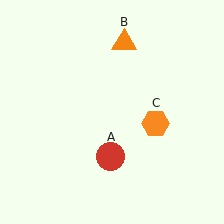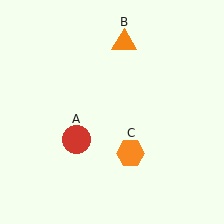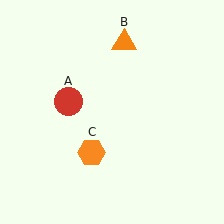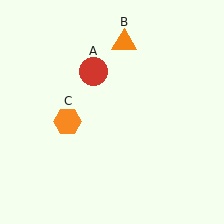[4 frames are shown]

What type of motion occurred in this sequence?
The red circle (object A), orange hexagon (object C) rotated clockwise around the center of the scene.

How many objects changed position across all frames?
2 objects changed position: red circle (object A), orange hexagon (object C).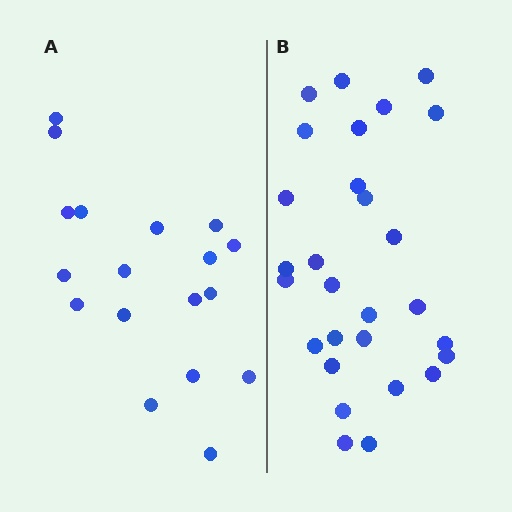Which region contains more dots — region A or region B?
Region B (the right region) has more dots.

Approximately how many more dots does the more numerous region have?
Region B has roughly 10 or so more dots than region A.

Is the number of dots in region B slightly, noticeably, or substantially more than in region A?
Region B has substantially more. The ratio is roughly 1.6 to 1.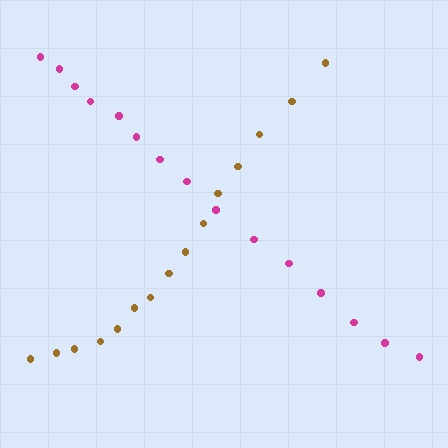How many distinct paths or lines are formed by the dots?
There are 2 distinct paths.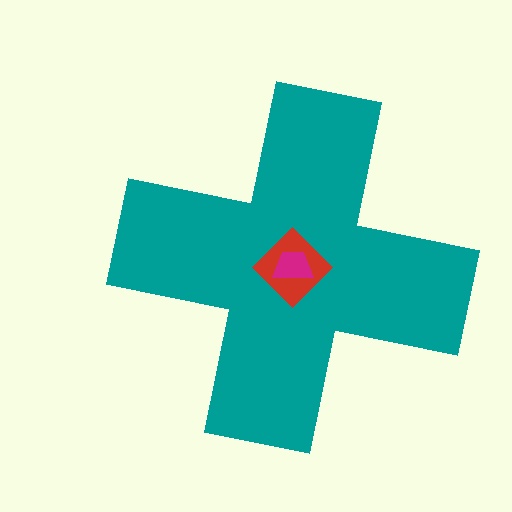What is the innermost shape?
The magenta trapezoid.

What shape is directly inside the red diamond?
The magenta trapezoid.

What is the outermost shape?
The teal cross.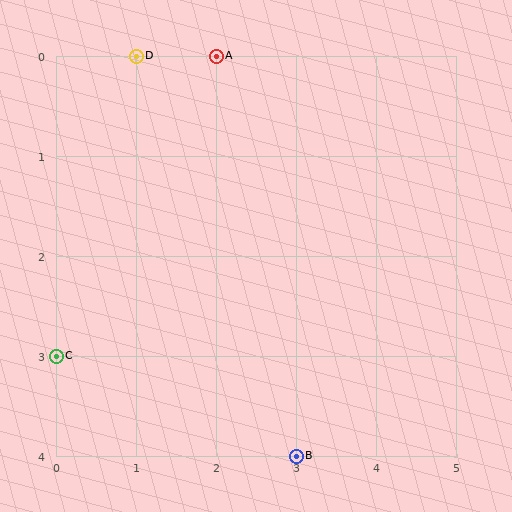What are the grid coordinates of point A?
Point A is at grid coordinates (2, 0).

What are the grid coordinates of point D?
Point D is at grid coordinates (1, 0).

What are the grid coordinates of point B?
Point B is at grid coordinates (3, 4).